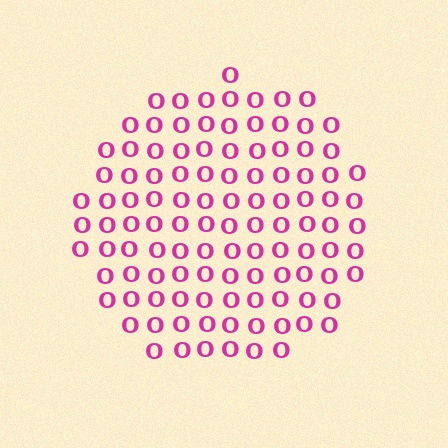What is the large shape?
The large shape is a circle.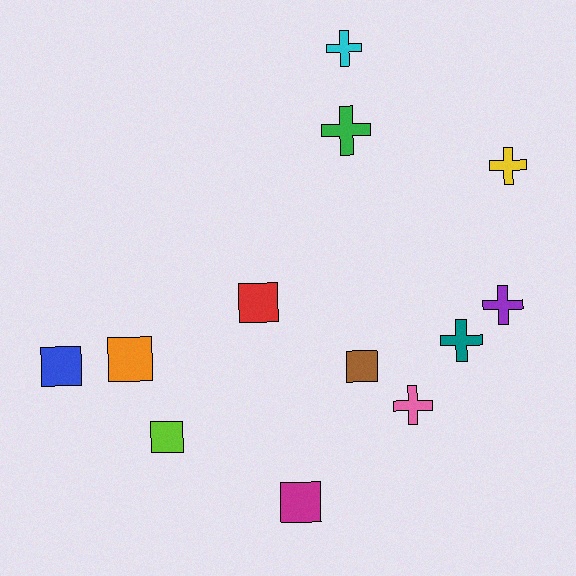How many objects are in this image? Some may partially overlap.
There are 12 objects.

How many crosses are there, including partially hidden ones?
There are 6 crosses.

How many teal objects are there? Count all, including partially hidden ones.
There is 1 teal object.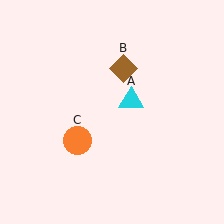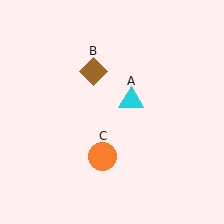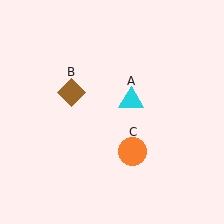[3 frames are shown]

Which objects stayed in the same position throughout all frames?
Cyan triangle (object A) remained stationary.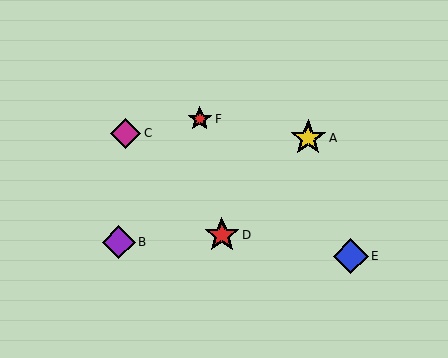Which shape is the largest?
The yellow star (labeled A) is the largest.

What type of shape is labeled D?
Shape D is a red star.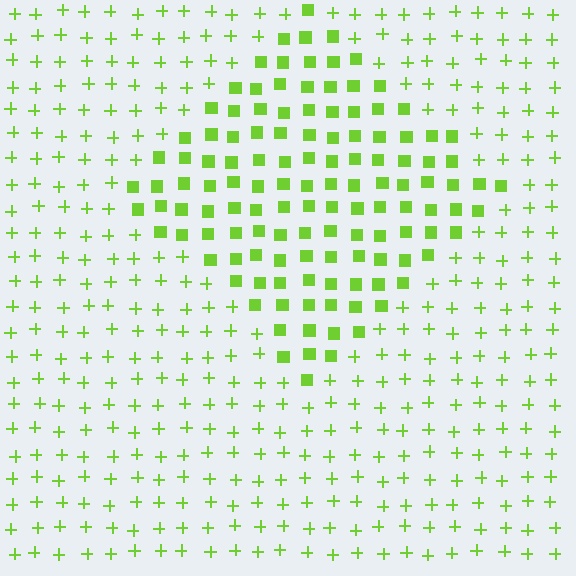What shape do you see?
I see a diamond.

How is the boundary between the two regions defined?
The boundary is defined by a change in element shape: squares inside vs. plus signs outside. All elements share the same color and spacing.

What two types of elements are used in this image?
The image uses squares inside the diamond region and plus signs outside it.